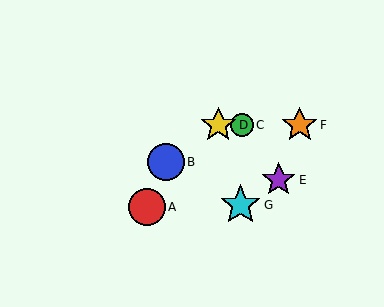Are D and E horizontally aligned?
No, D is at y≈125 and E is at y≈180.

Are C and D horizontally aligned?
Yes, both are at y≈125.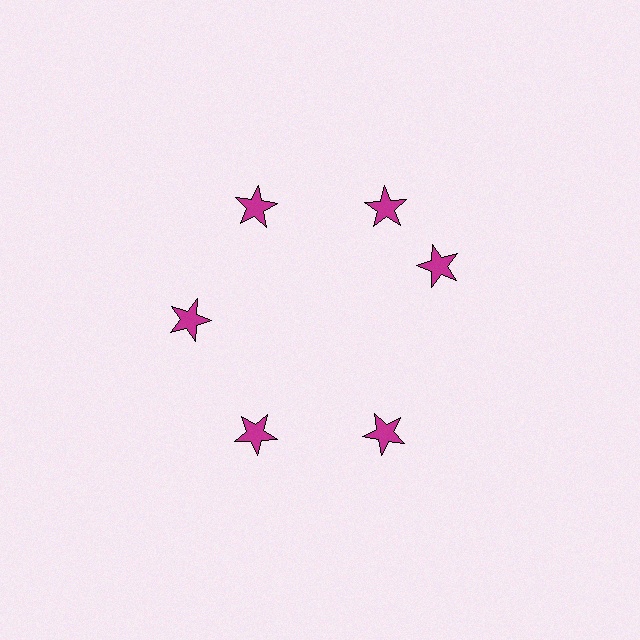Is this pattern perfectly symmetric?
No. The 6 magenta stars are arranged in a ring, but one element near the 3 o'clock position is rotated out of alignment along the ring, breaking the 6-fold rotational symmetry.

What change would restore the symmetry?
The symmetry would be restored by rotating it back into even spacing with its neighbors so that all 6 stars sit at equal angles and equal distance from the center.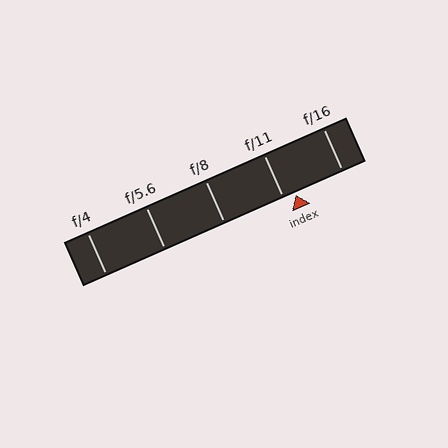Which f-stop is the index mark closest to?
The index mark is closest to f/11.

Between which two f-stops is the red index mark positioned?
The index mark is between f/11 and f/16.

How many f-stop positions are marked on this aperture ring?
There are 5 f-stop positions marked.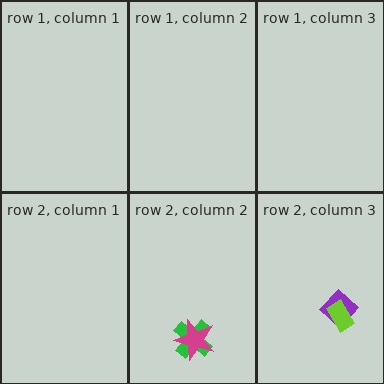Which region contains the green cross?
The row 2, column 2 region.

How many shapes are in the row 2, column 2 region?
2.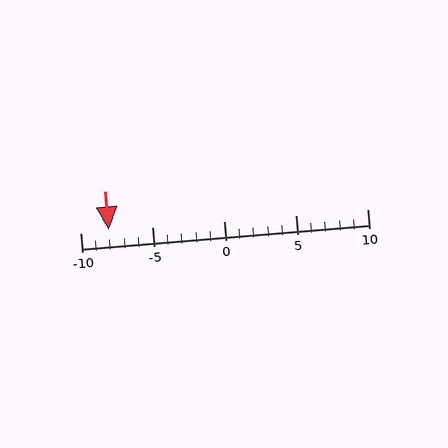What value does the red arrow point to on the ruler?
The red arrow points to approximately -8.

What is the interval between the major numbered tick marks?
The major tick marks are spaced 5 units apart.